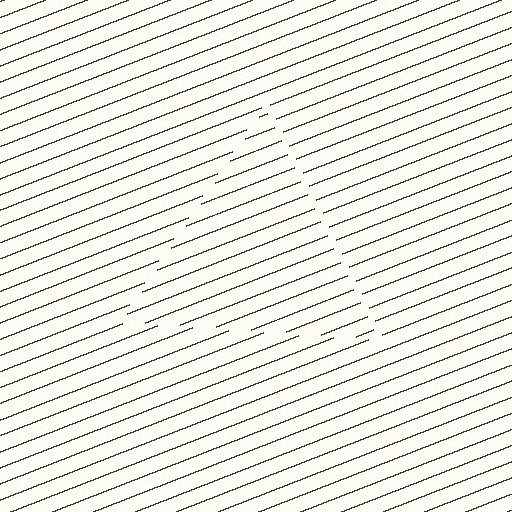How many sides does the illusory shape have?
3 sides — the line-ends trace a triangle.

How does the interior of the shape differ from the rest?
The interior of the shape contains the same grating, shifted by half a period — the contour is defined by the phase discontinuity where line-ends from the inner and outer gratings abut.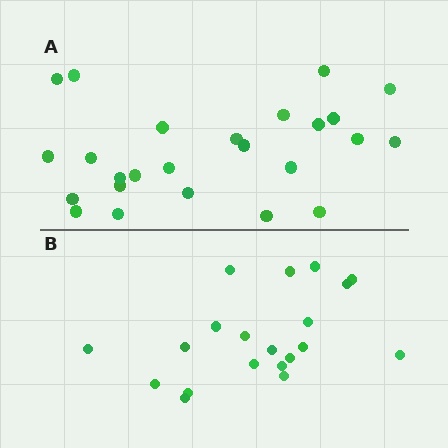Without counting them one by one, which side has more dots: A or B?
Region A (the top region) has more dots.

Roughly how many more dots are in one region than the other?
Region A has about 5 more dots than region B.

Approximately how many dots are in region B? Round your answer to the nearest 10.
About 20 dots.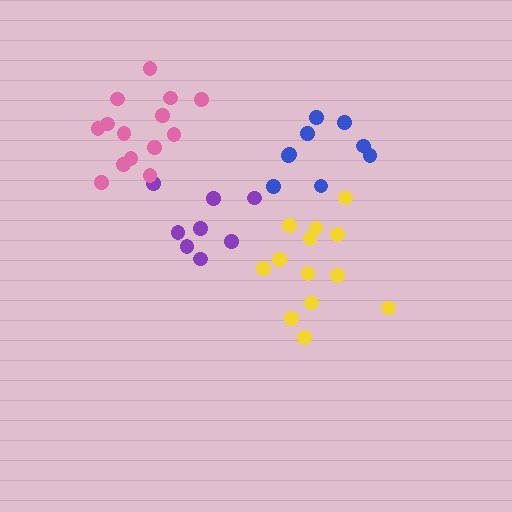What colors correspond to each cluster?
The clusters are colored: blue, yellow, purple, pink.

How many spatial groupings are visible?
There are 4 spatial groupings.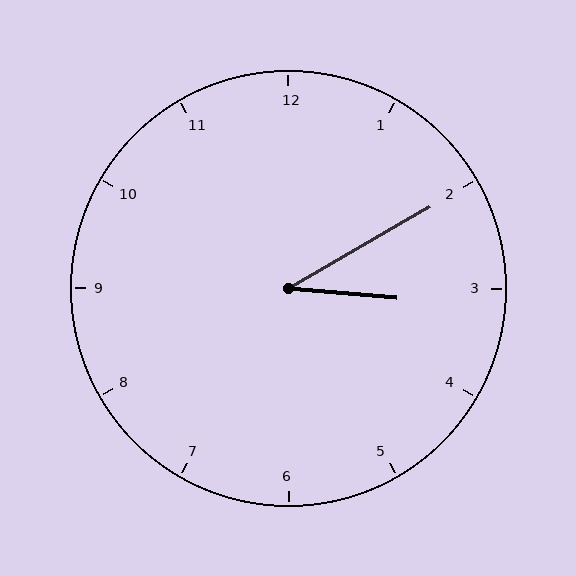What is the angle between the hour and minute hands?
Approximately 35 degrees.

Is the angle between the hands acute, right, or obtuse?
It is acute.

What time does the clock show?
3:10.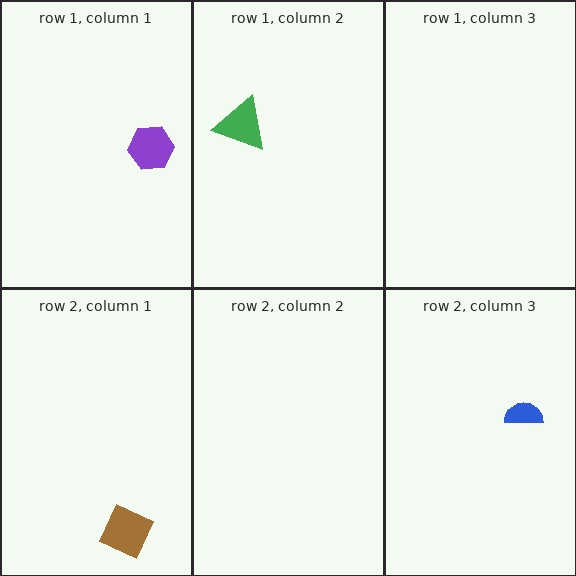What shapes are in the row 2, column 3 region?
The blue semicircle.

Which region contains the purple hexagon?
The row 1, column 1 region.